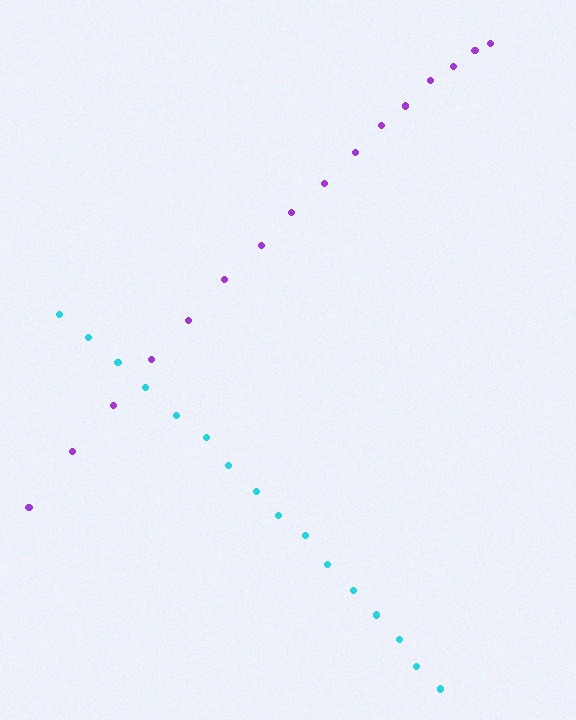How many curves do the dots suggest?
There are 2 distinct paths.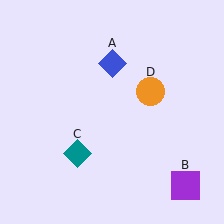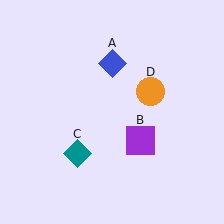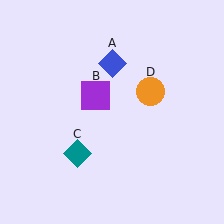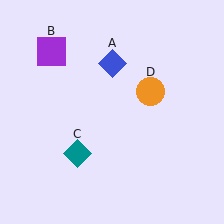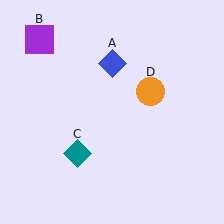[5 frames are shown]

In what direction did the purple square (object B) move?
The purple square (object B) moved up and to the left.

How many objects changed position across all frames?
1 object changed position: purple square (object B).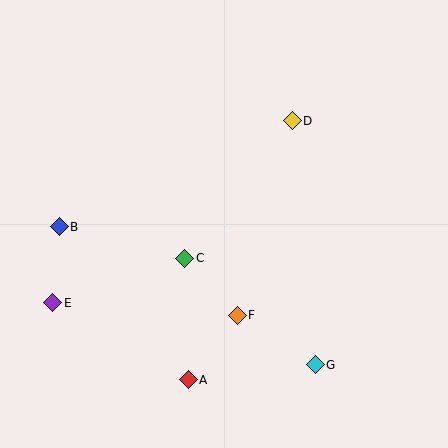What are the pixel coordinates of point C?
Point C is at (185, 258).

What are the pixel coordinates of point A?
Point A is at (188, 380).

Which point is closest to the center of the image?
Point C at (185, 258) is closest to the center.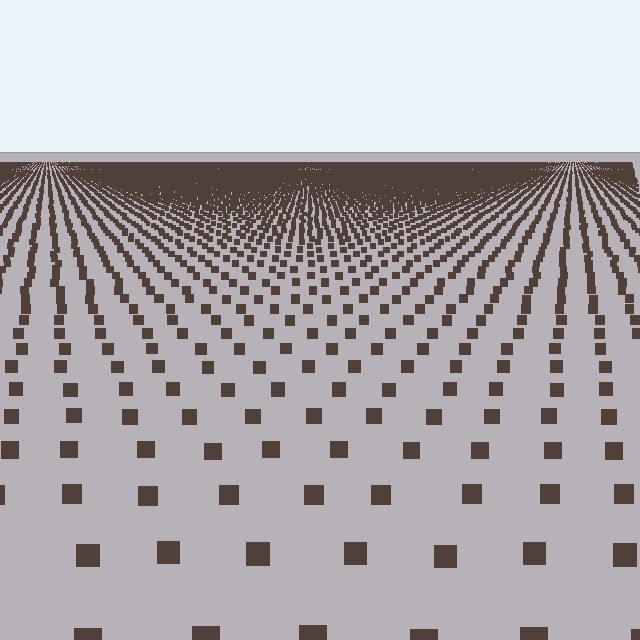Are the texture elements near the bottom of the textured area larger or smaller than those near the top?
Larger. Near the bottom, elements are closer to the viewer and appear at a bigger on-screen size.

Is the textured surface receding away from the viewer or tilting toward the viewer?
The surface is receding away from the viewer. Texture elements get smaller and denser toward the top.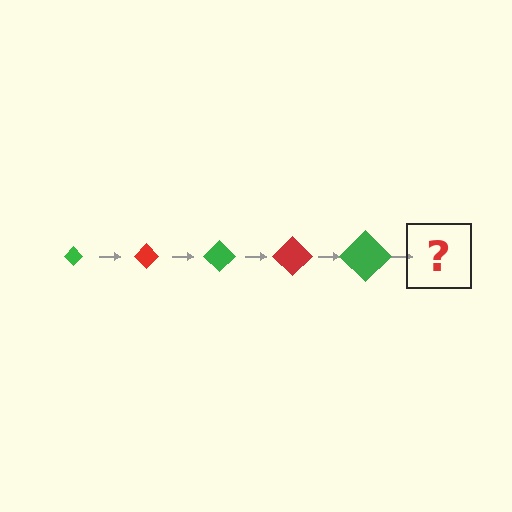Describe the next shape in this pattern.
It should be a red diamond, larger than the previous one.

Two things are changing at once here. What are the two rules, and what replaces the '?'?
The two rules are that the diamond grows larger each step and the color cycles through green and red. The '?' should be a red diamond, larger than the previous one.